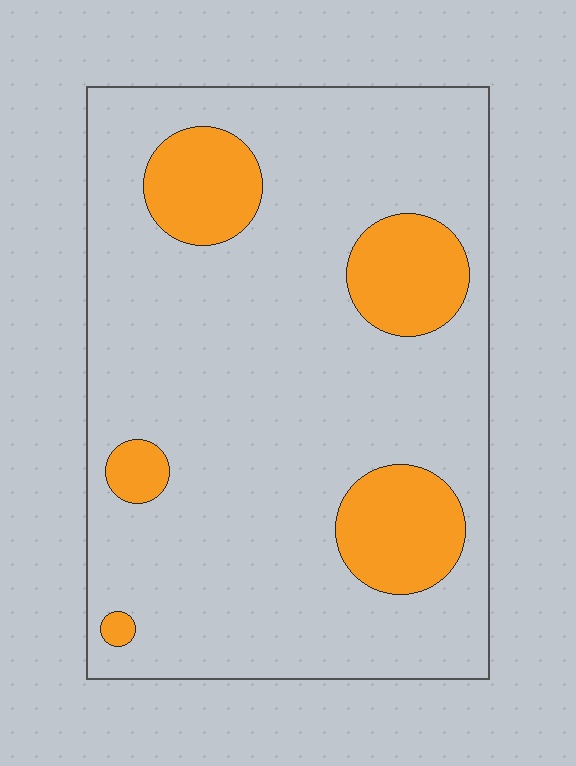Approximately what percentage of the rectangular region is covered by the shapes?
Approximately 15%.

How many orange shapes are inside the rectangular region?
5.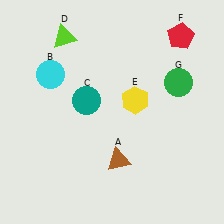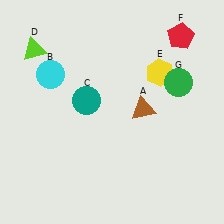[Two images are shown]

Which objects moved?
The objects that moved are: the brown triangle (A), the lime triangle (D), the yellow hexagon (E).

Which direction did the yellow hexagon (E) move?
The yellow hexagon (E) moved up.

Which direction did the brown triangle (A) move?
The brown triangle (A) moved up.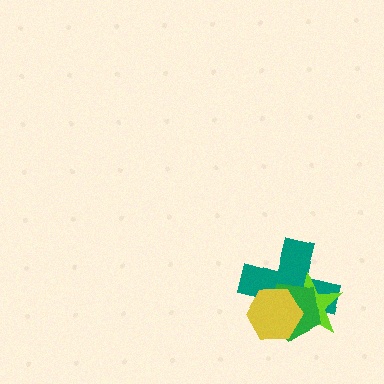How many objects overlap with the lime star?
3 objects overlap with the lime star.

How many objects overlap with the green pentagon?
3 objects overlap with the green pentagon.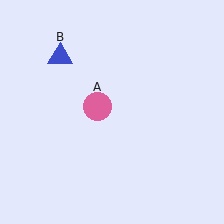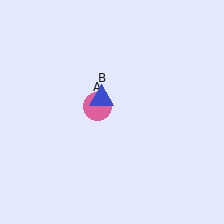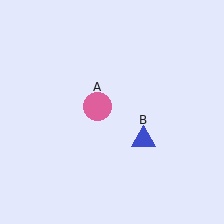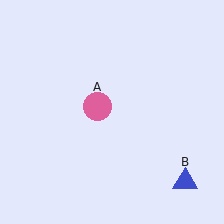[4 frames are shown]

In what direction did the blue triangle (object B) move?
The blue triangle (object B) moved down and to the right.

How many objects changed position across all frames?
1 object changed position: blue triangle (object B).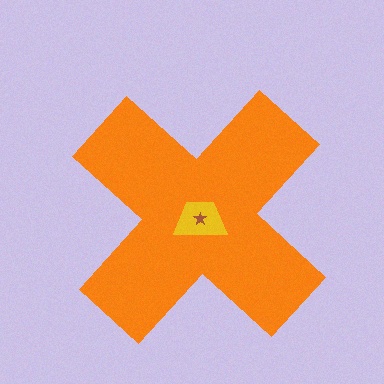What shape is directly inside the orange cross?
The yellow trapezoid.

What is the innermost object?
The brown star.